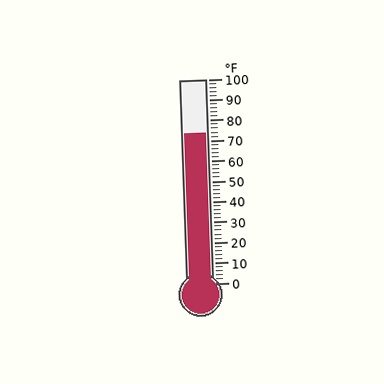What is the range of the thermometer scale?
The thermometer scale ranges from 0°F to 100°F.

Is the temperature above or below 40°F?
The temperature is above 40°F.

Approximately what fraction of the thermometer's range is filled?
The thermometer is filled to approximately 75% of its range.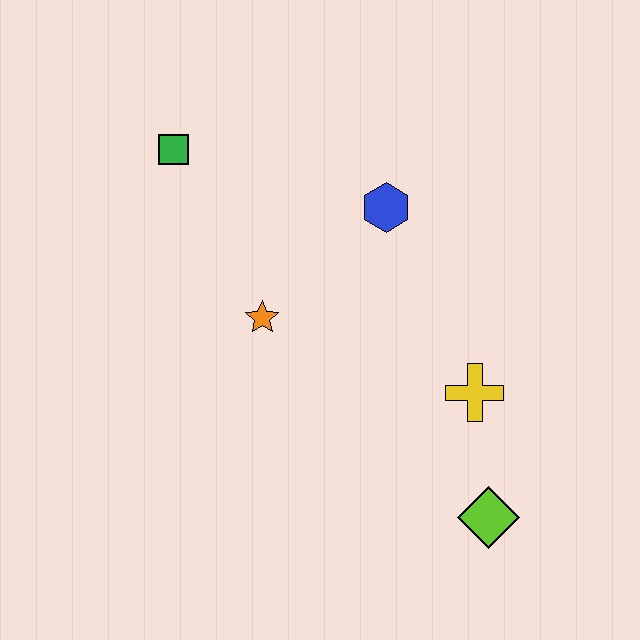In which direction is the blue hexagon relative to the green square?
The blue hexagon is to the right of the green square.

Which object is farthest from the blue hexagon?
The lime diamond is farthest from the blue hexagon.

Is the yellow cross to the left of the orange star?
No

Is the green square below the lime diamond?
No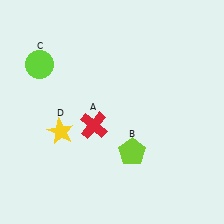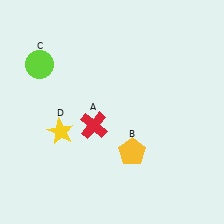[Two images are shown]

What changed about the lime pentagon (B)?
In Image 1, B is lime. In Image 2, it changed to yellow.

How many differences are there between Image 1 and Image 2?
There is 1 difference between the two images.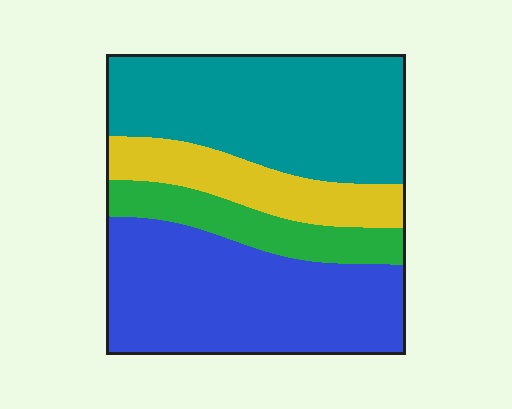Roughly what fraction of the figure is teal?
Teal covers around 35% of the figure.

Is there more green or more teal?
Teal.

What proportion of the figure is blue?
Blue covers 37% of the figure.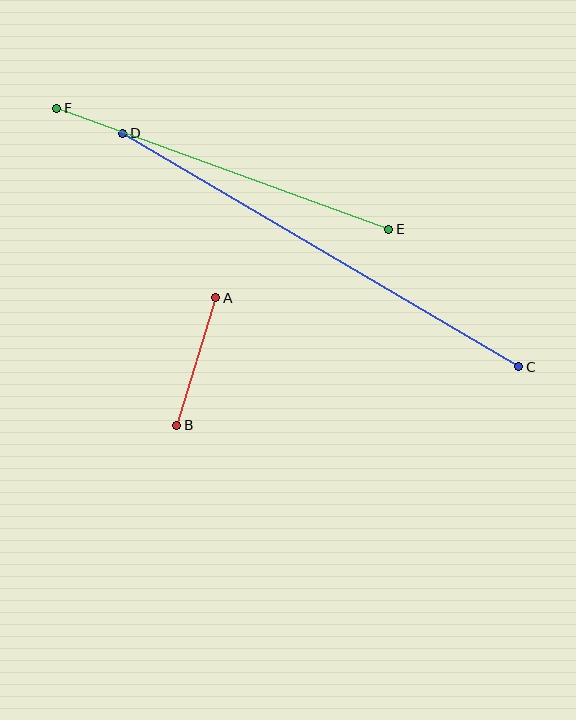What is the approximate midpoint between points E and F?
The midpoint is at approximately (223, 169) pixels.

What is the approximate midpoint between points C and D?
The midpoint is at approximately (321, 250) pixels.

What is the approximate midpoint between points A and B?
The midpoint is at approximately (196, 361) pixels.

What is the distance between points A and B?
The distance is approximately 133 pixels.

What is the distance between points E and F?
The distance is approximately 354 pixels.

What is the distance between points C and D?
The distance is approximately 460 pixels.